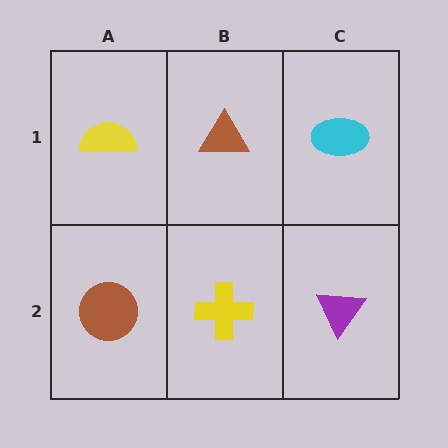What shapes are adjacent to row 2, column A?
A yellow semicircle (row 1, column A), a yellow cross (row 2, column B).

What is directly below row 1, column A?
A brown circle.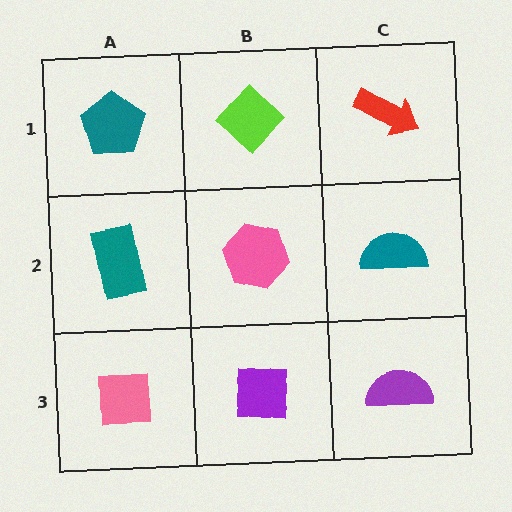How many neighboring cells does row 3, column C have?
2.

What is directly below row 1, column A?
A teal rectangle.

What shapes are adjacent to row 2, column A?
A teal pentagon (row 1, column A), a pink square (row 3, column A), a pink hexagon (row 2, column B).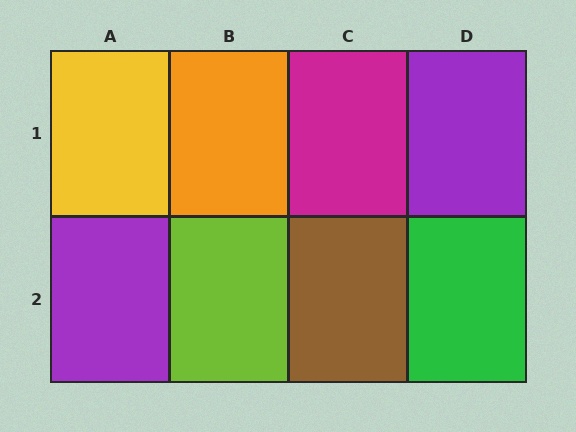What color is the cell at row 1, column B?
Orange.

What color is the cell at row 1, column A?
Yellow.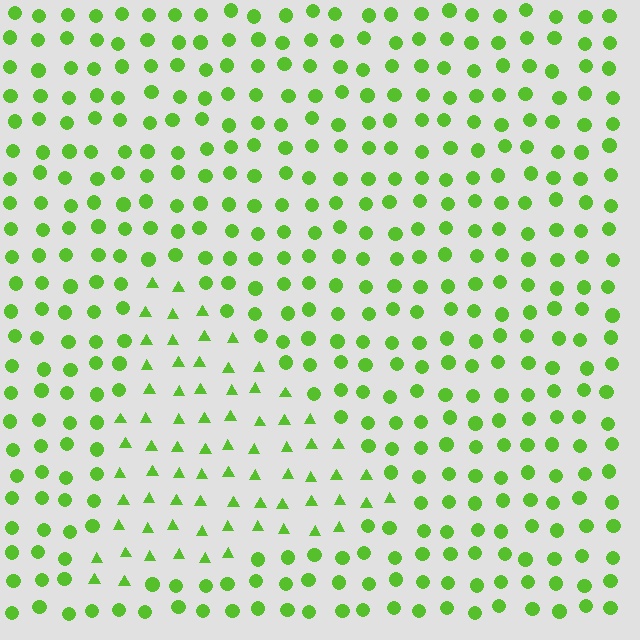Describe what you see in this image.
The image is filled with small lime elements arranged in a uniform grid. A triangle-shaped region contains triangles, while the surrounding area contains circles. The boundary is defined purely by the change in element shape.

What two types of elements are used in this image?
The image uses triangles inside the triangle region and circles outside it.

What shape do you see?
I see a triangle.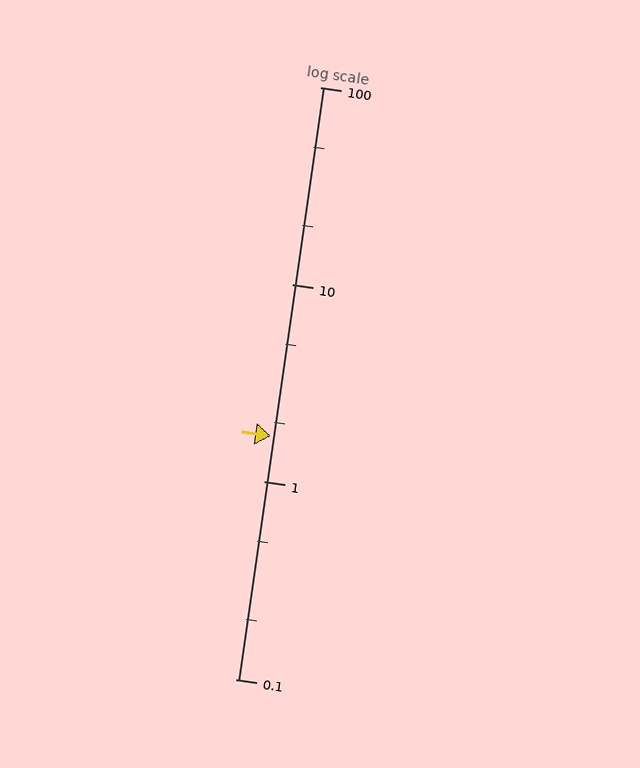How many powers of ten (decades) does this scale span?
The scale spans 3 decades, from 0.1 to 100.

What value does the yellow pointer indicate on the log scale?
The pointer indicates approximately 1.7.